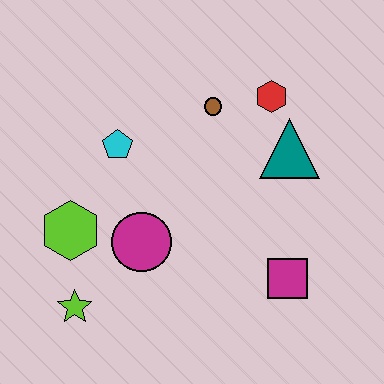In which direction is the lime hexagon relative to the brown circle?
The lime hexagon is to the left of the brown circle.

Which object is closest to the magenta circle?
The lime hexagon is closest to the magenta circle.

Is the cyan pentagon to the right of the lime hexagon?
Yes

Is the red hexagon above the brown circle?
Yes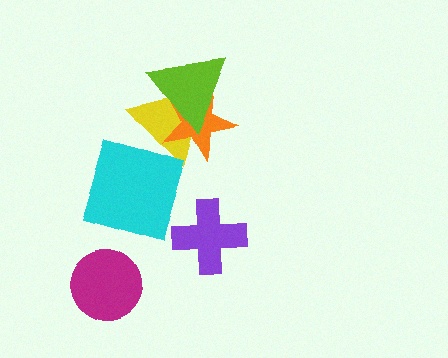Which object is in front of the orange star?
The lime triangle is in front of the orange star.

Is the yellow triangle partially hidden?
Yes, it is partially covered by another shape.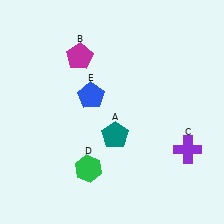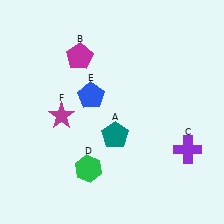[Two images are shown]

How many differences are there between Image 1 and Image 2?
There is 1 difference between the two images.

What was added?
A magenta star (F) was added in Image 2.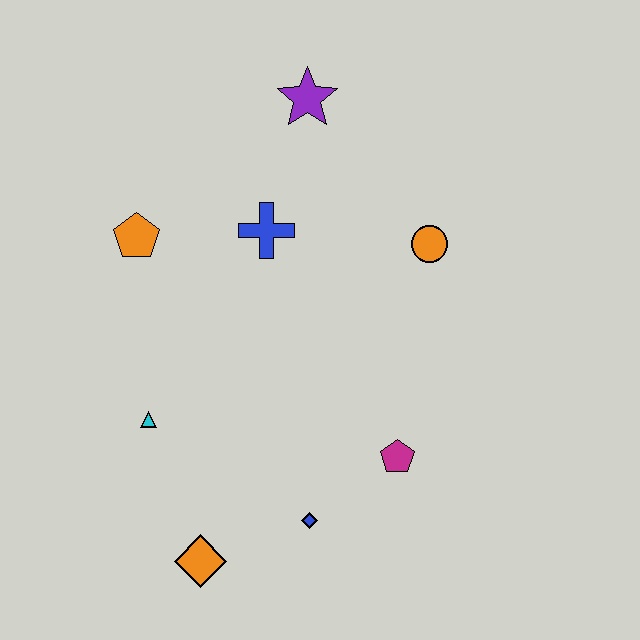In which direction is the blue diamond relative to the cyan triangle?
The blue diamond is to the right of the cyan triangle.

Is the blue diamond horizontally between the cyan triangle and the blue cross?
No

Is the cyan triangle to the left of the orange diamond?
Yes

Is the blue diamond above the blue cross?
No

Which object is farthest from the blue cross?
The orange diamond is farthest from the blue cross.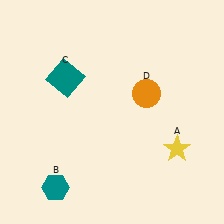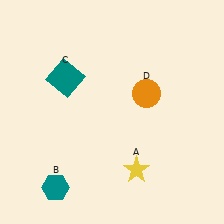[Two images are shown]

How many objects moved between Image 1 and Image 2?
1 object moved between the two images.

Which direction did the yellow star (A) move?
The yellow star (A) moved left.